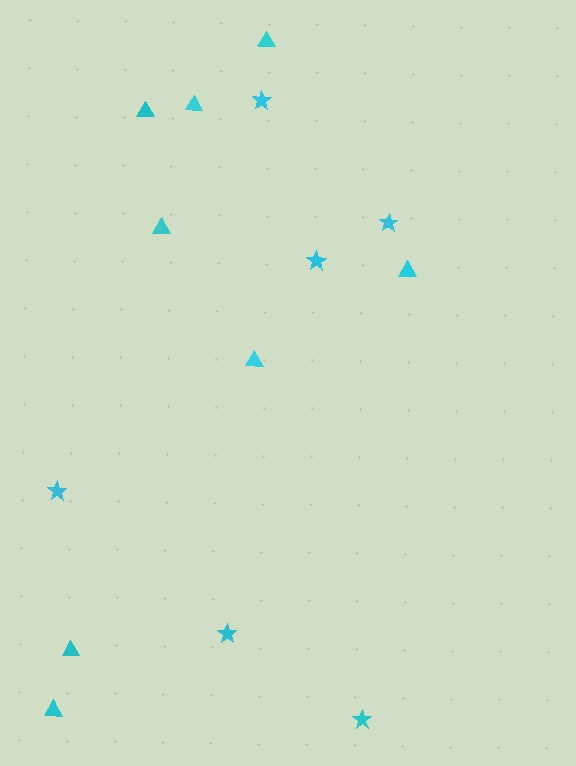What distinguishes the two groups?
There are 2 groups: one group of stars (6) and one group of triangles (8).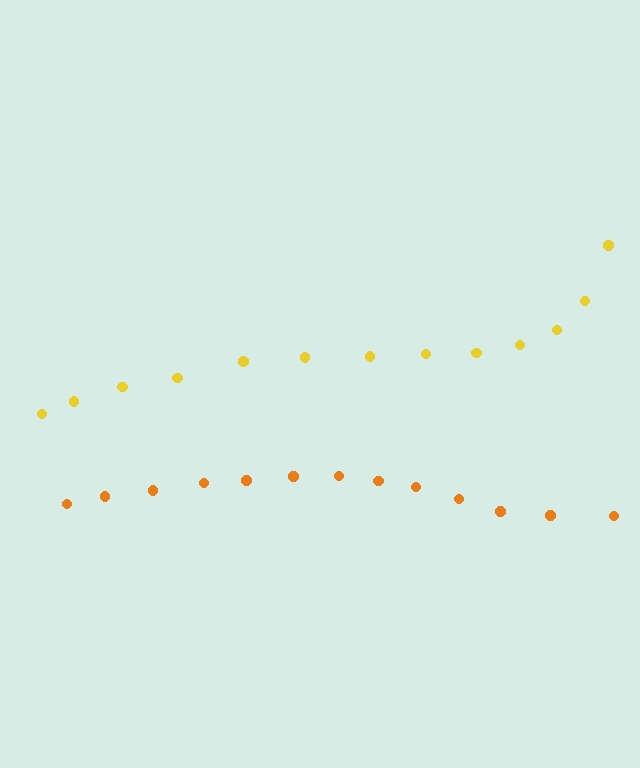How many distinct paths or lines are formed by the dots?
There are 2 distinct paths.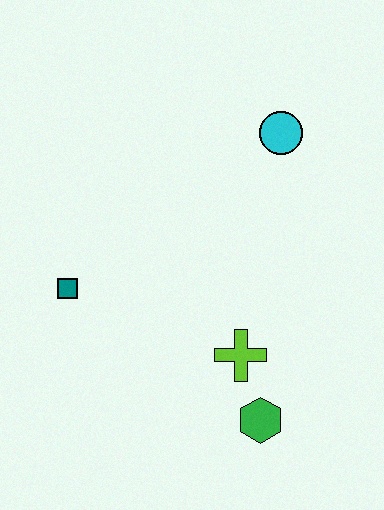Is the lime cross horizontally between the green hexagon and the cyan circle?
No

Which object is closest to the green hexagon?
The lime cross is closest to the green hexagon.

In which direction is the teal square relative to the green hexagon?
The teal square is to the left of the green hexagon.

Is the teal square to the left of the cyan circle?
Yes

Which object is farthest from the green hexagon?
The cyan circle is farthest from the green hexagon.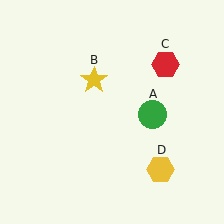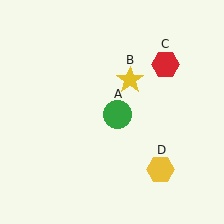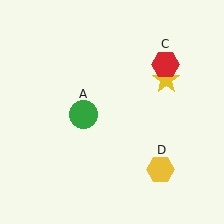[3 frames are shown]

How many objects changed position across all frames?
2 objects changed position: green circle (object A), yellow star (object B).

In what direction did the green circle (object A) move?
The green circle (object A) moved left.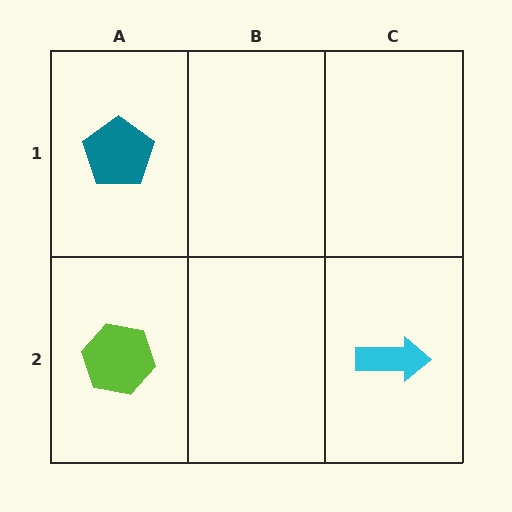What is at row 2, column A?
A lime hexagon.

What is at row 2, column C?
A cyan arrow.